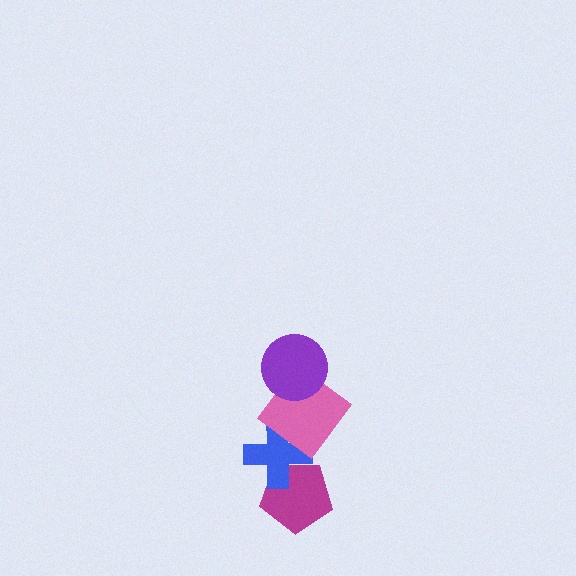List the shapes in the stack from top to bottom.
From top to bottom: the purple circle, the pink diamond, the blue cross, the magenta pentagon.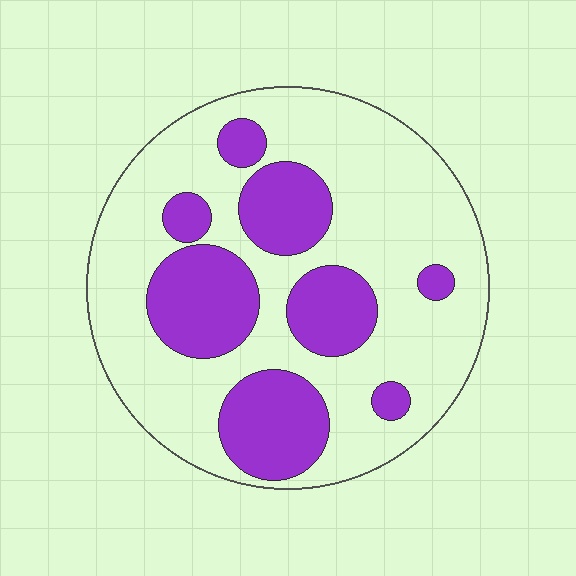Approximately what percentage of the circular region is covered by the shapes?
Approximately 30%.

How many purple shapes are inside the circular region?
8.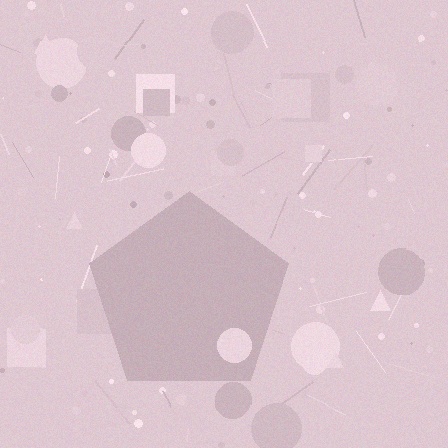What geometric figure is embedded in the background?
A pentagon is embedded in the background.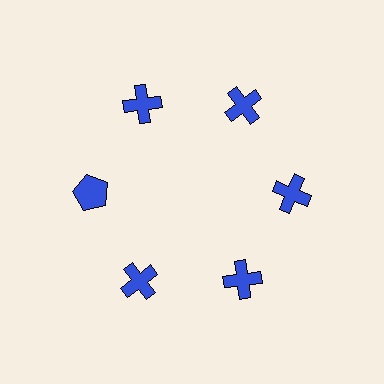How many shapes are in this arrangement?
There are 6 shapes arranged in a ring pattern.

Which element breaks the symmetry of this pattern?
The blue pentagon at roughly the 9 o'clock position breaks the symmetry. All other shapes are blue crosses.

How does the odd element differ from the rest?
It has a different shape: pentagon instead of cross.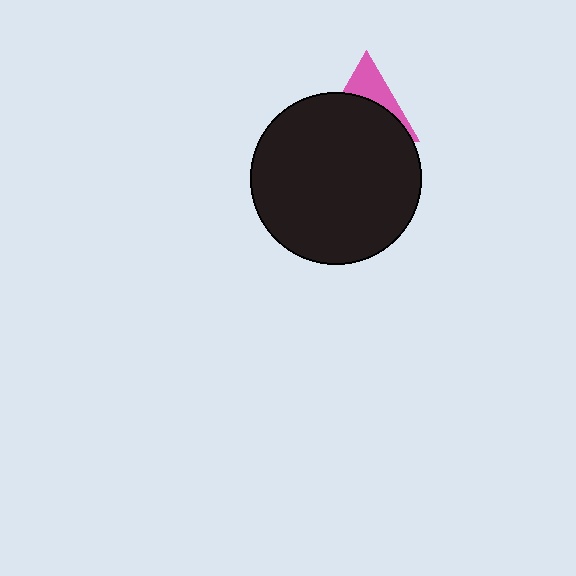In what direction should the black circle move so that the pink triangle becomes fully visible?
The black circle should move down. That is the shortest direction to clear the overlap and leave the pink triangle fully visible.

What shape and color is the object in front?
The object in front is a black circle.